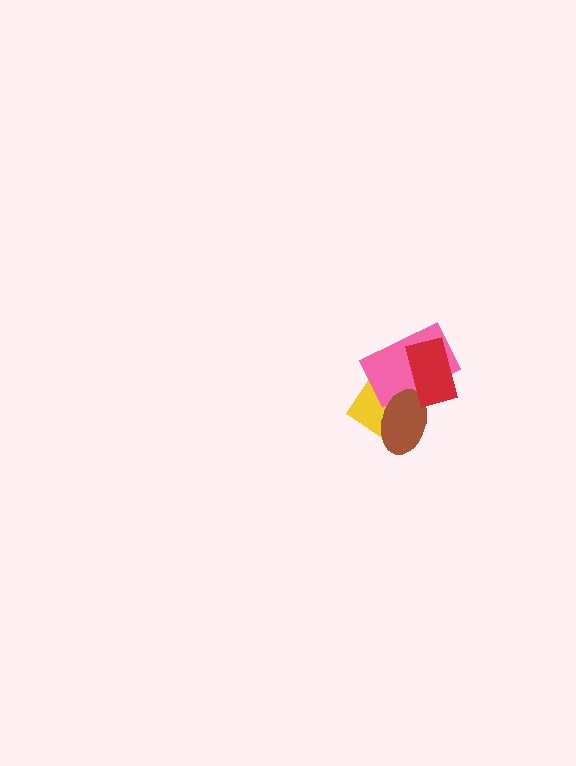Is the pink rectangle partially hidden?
Yes, it is partially covered by another shape.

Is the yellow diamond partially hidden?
Yes, it is partially covered by another shape.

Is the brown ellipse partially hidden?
Yes, it is partially covered by another shape.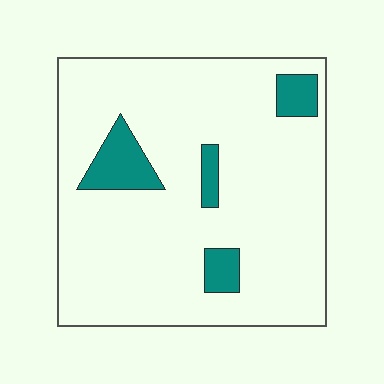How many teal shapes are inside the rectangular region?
4.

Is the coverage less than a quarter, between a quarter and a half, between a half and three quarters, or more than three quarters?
Less than a quarter.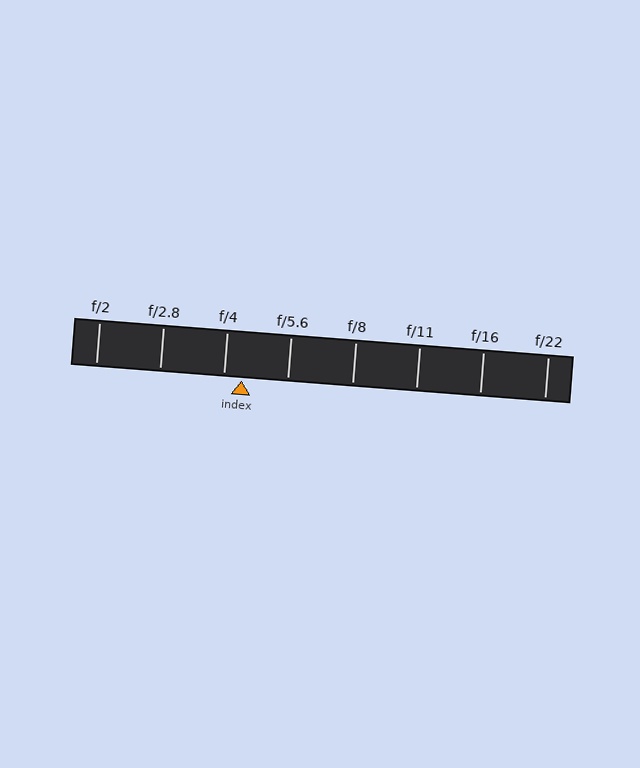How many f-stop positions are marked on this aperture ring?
There are 8 f-stop positions marked.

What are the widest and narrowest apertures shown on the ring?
The widest aperture shown is f/2 and the narrowest is f/22.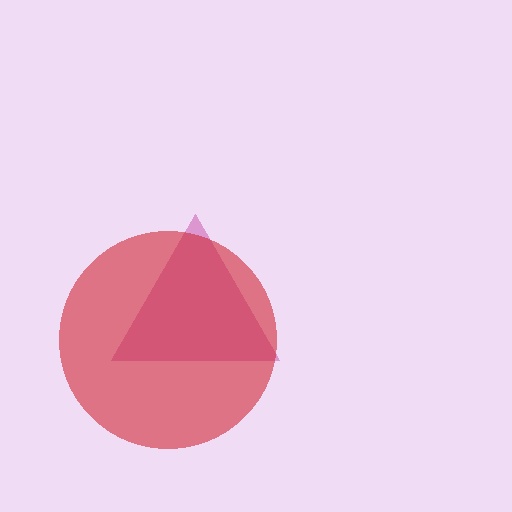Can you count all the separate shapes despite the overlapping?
Yes, there are 2 separate shapes.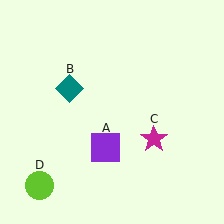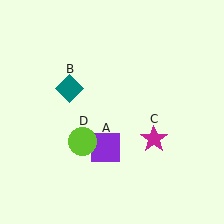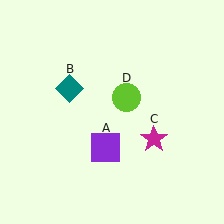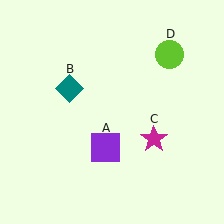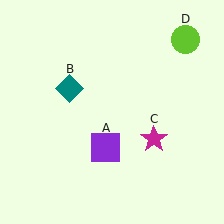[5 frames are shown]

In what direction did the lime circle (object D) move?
The lime circle (object D) moved up and to the right.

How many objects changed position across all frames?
1 object changed position: lime circle (object D).